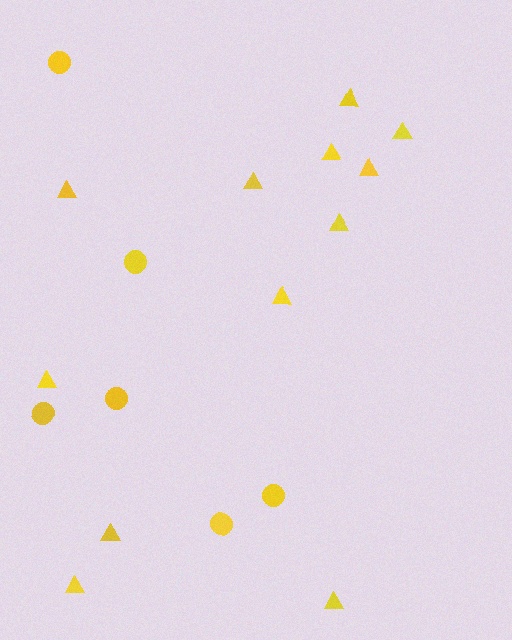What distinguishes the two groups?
There are 2 groups: one group of triangles (12) and one group of circles (6).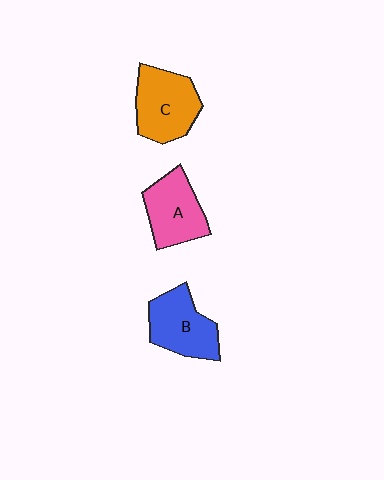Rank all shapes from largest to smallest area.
From largest to smallest: C (orange), B (blue), A (pink).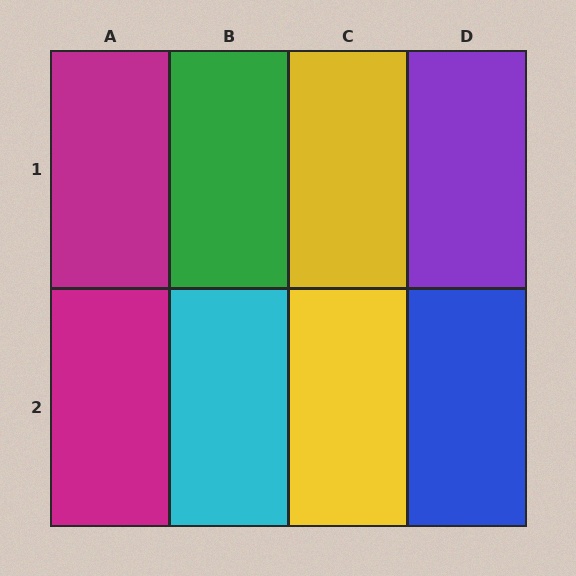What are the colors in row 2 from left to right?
Magenta, cyan, yellow, blue.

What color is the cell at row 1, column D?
Purple.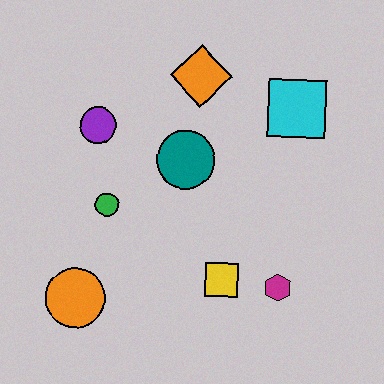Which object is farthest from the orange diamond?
The orange circle is farthest from the orange diamond.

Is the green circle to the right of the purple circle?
Yes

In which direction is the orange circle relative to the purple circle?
The orange circle is below the purple circle.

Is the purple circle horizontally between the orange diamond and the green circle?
No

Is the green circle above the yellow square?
Yes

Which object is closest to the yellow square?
The magenta hexagon is closest to the yellow square.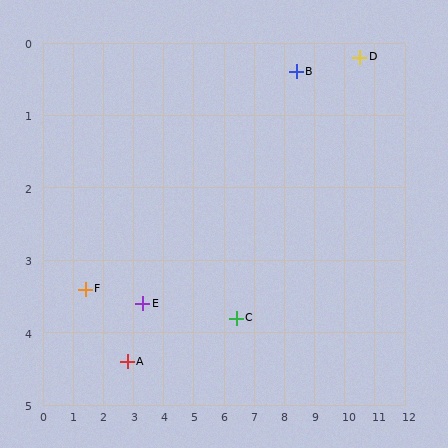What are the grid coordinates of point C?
Point C is at approximately (6.4, 3.8).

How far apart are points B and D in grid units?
Points B and D are about 2.1 grid units apart.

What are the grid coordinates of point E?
Point E is at approximately (3.3, 3.6).